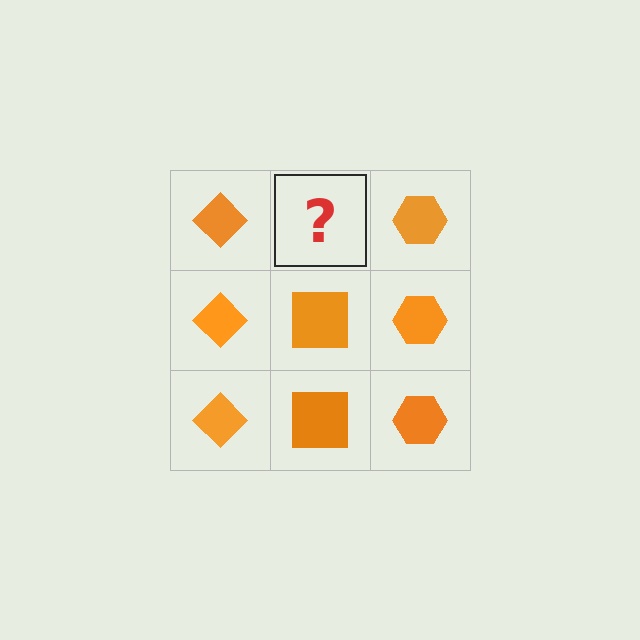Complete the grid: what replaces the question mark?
The question mark should be replaced with an orange square.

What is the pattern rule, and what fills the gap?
The rule is that each column has a consistent shape. The gap should be filled with an orange square.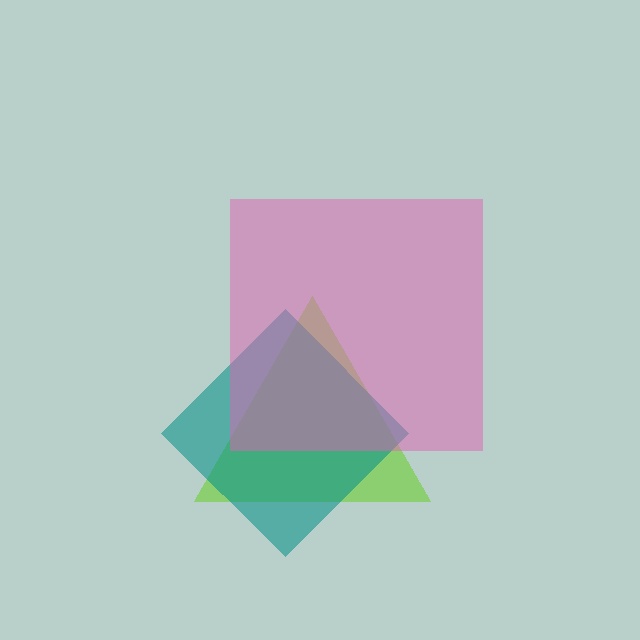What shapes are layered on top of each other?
The layered shapes are: a lime triangle, a teal diamond, a pink square.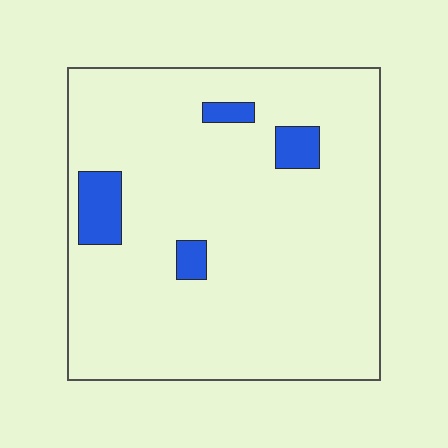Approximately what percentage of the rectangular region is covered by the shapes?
Approximately 10%.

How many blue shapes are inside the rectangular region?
4.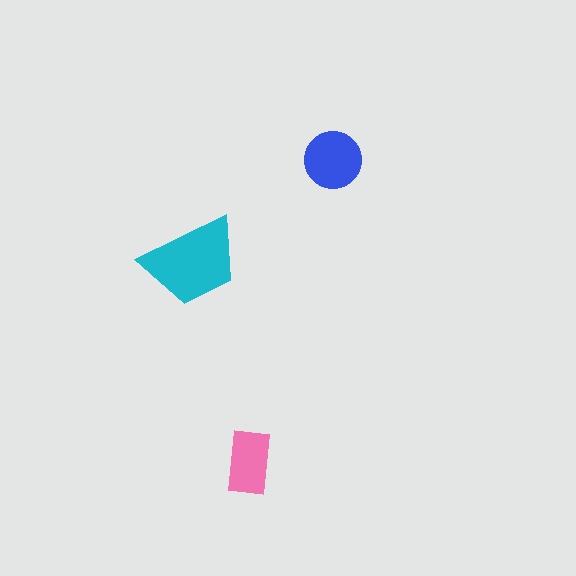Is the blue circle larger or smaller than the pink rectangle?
Larger.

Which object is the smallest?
The pink rectangle.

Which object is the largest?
The cyan trapezoid.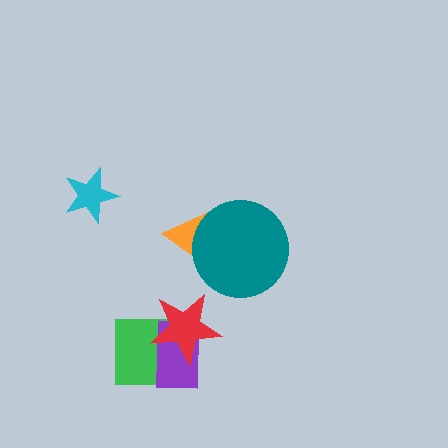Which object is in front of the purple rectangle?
The red star is in front of the purple rectangle.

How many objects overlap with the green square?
2 objects overlap with the green square.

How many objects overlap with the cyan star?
0 objects overlap with the cyan star.